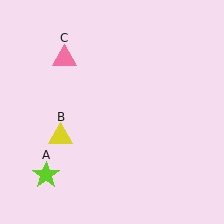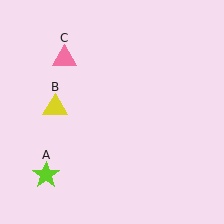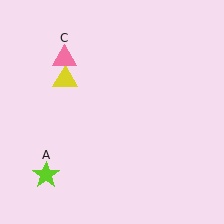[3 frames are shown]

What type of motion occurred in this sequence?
The yellow triangle (object B) rotated clockwise around the center of the scene.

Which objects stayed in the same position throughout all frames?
Lime star (object A) and pink triangle (object C) remained stationary.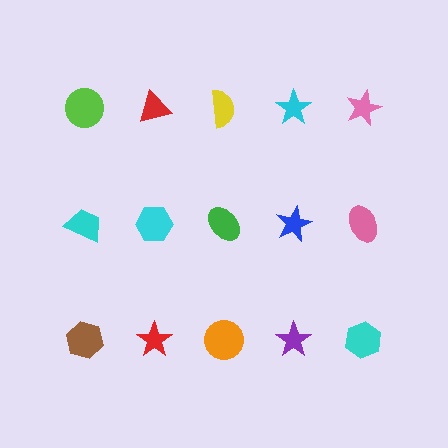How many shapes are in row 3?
5 shapes.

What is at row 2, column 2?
A cyan hexagon.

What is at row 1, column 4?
A cyan star.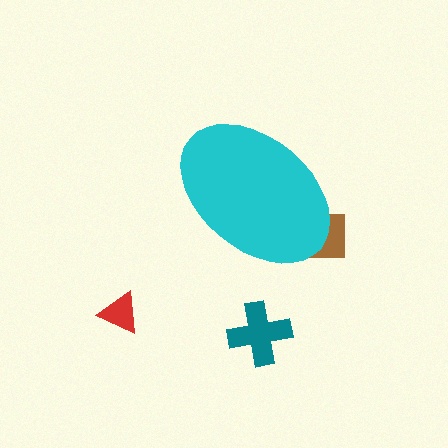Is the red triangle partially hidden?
No, the red triangle is fully visible.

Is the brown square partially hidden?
Yes, the brown square is partially hidden behind the cyan ellipse.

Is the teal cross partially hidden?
No, the teal cross is fully visible.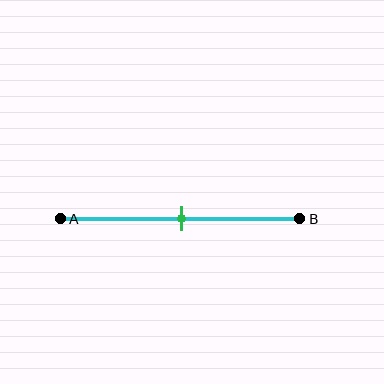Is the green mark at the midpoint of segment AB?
Yes, the mark is approximately at the midpoint.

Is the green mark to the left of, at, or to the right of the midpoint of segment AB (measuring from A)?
The green mark is approximately at the midpoint of segment AB.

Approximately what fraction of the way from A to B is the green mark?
The green mark is approximately 50% of the way from A to B.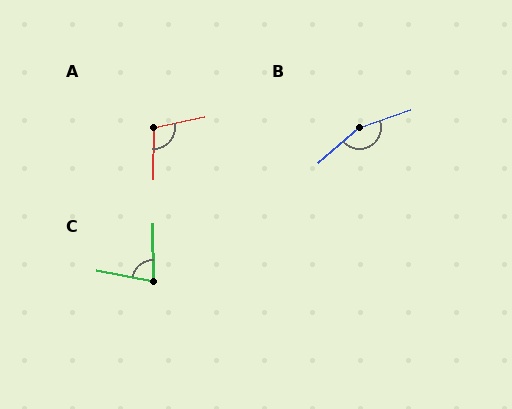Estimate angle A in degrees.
Approximately 102 degrees.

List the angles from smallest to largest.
C (78°), A (102°), B (159°).